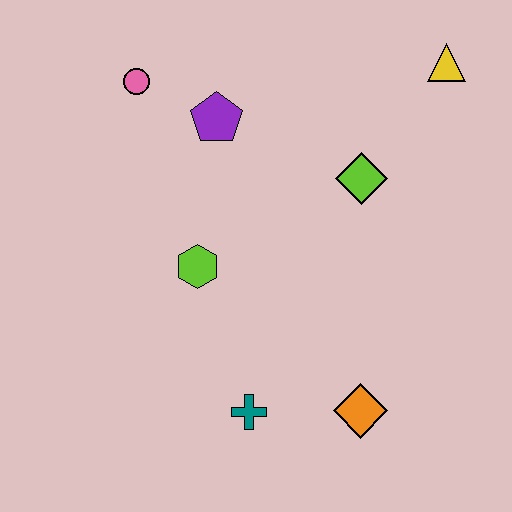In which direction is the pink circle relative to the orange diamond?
The pink circle is above the orange diamond.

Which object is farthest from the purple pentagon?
The orange diamond is farthest from the purple pentagon.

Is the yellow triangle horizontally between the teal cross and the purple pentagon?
No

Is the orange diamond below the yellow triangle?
Yes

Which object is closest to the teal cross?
The orange diamond is closest to the teal cross.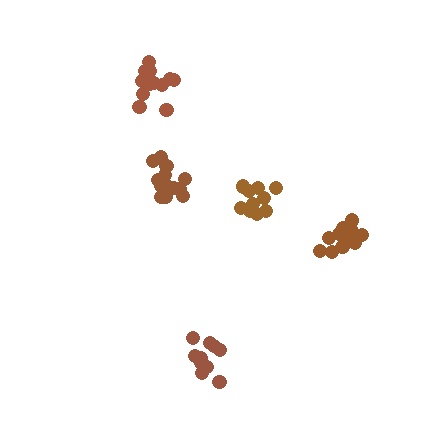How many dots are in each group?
Group 1: 11 dots, Group 2: 14 dots, Group 3: 10 dots, Group 4: 13 dots, Group 5: 14 dots (62 total).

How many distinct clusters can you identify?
There are 5 distinct clusters.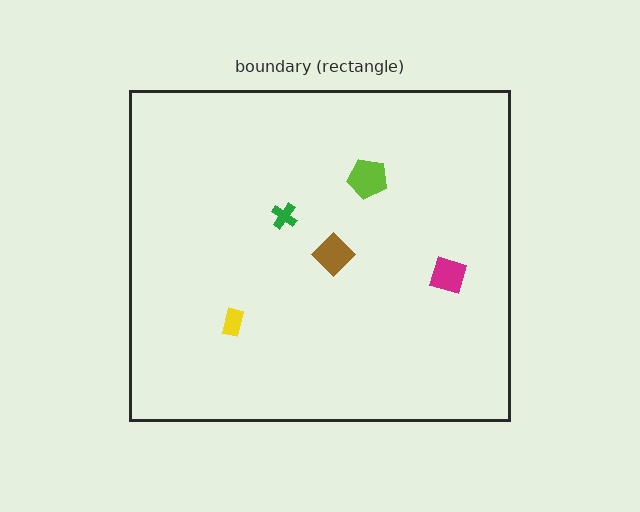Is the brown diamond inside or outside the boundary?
Inside.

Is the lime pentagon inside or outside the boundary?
Inside.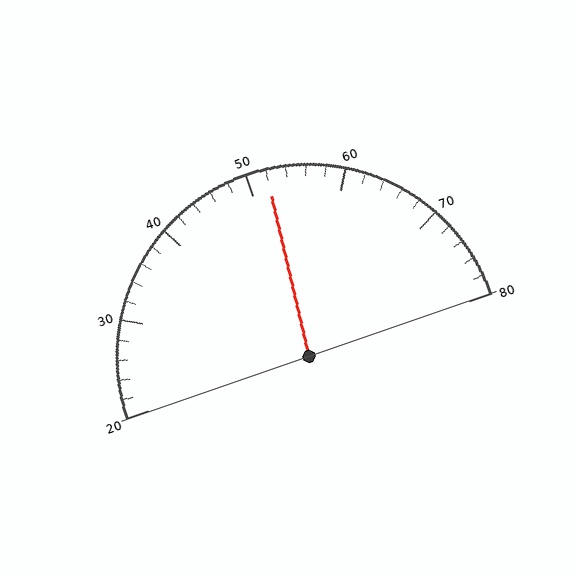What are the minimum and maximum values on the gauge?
The gauge ranges from 20 to 80.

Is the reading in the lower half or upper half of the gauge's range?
The reading is in the upper half of the range (20 to 80).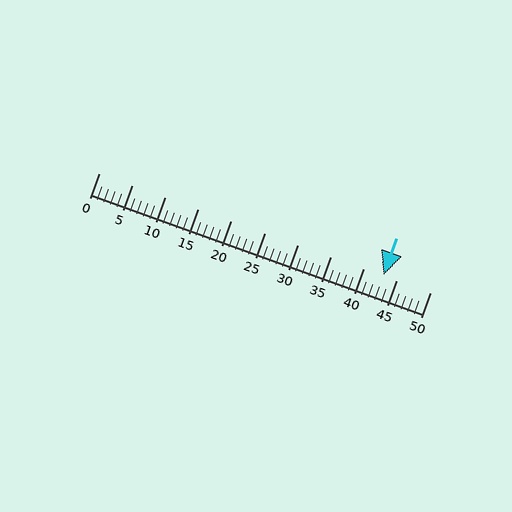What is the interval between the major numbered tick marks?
The major tick marks are spaced 5 units apart.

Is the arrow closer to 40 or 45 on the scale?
The arrow is closer to 45.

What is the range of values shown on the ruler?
The ruler shows values from 0 to 50.